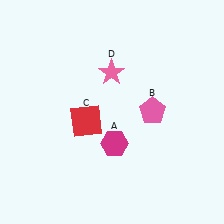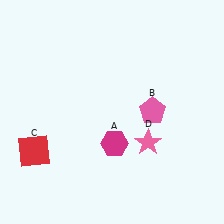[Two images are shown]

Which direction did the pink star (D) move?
The pink star (D) moved down.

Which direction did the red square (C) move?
The red square (C) moved left.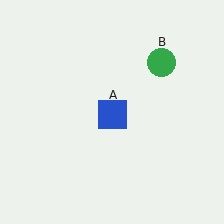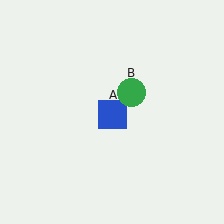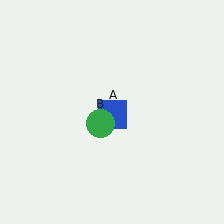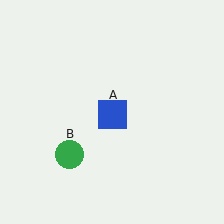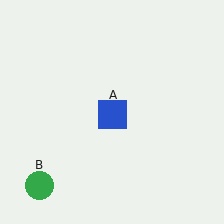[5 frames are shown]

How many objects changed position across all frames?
1 object changed position: green circle (object B).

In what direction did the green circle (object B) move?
The green circle (object B) moved down and to the left.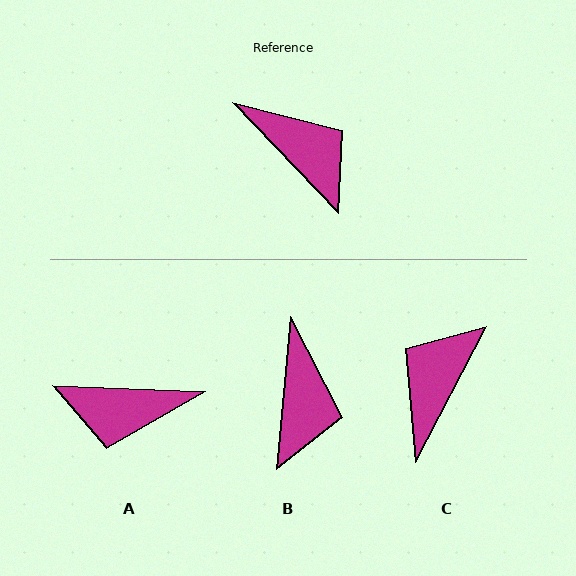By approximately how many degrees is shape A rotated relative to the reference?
Approximately 136 degrees clockwise.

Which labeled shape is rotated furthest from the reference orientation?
A, about 136 degrees away.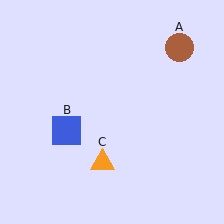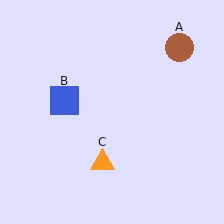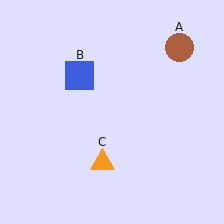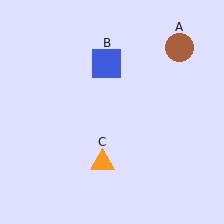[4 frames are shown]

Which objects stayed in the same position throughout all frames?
Brown circle (object A) and orange triangle (object C) remained stationary.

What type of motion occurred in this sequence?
The blue square (object B) rotated clockwise around the center of the scene.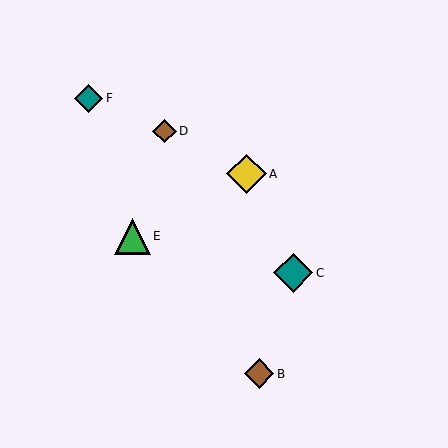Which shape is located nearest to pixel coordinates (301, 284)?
The teal diamond (labeled C) at (293, 273) is nearest to that location.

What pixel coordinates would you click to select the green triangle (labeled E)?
Click at (132, 236) to select the green triangle E.